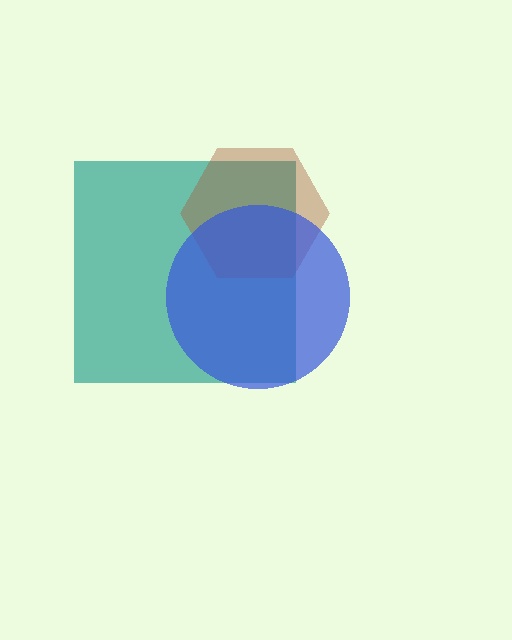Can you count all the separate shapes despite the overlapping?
Yes, there are 3 separate shapes.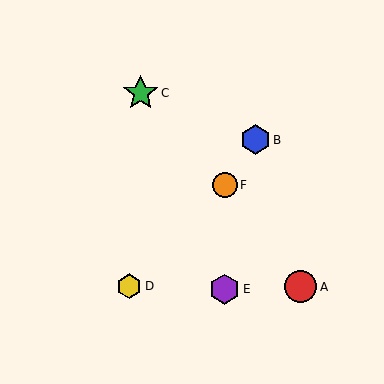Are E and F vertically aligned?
Yes, both are at x≈225.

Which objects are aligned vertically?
Objects E, F are aligned vertically.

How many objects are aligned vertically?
2 objects (E, F) are aligned vertically.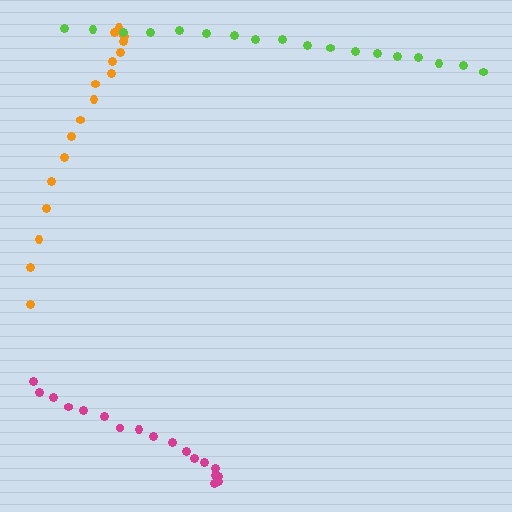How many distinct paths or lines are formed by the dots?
There are 3 distinct paths.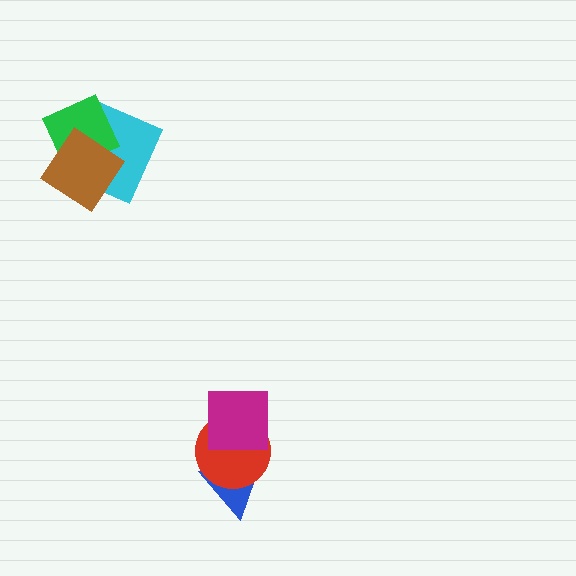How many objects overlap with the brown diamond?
2 objects overlap with the brown diamond.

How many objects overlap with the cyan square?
2 objects overlap with the cyan square.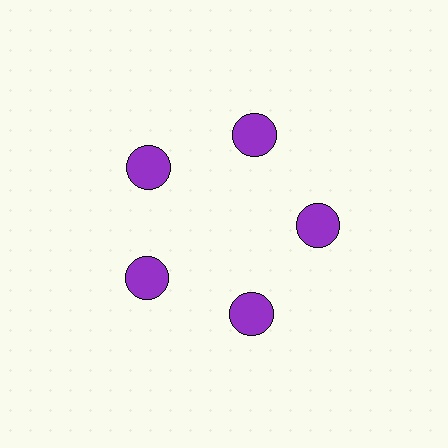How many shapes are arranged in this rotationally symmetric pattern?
There are 5 shapes, arranged in 5 groups of 1.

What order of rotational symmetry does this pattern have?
This pattern has 5-fold rotational symmetry.